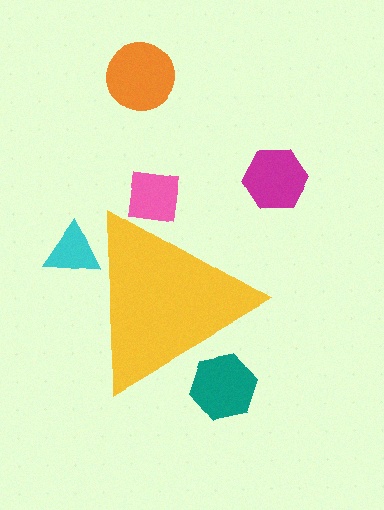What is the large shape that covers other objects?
A yellow triangle.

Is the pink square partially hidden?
Yes, the pink square is partially hidden behind the yellow triangle.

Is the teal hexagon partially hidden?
Yes, the teal hexagon is partially hidden behind the yellow triangle.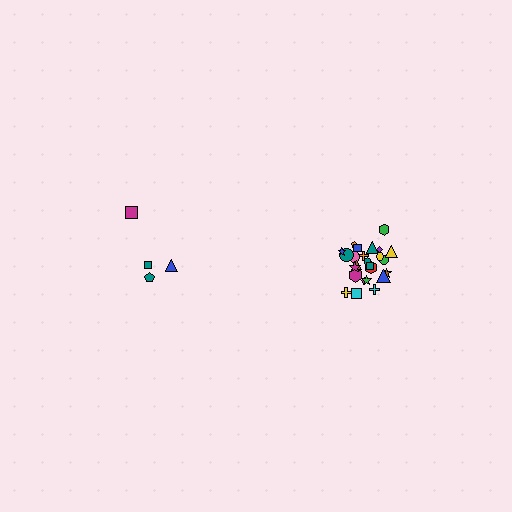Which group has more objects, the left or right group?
The right group.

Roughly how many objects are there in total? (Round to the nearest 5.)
Roughly 30 objects in total.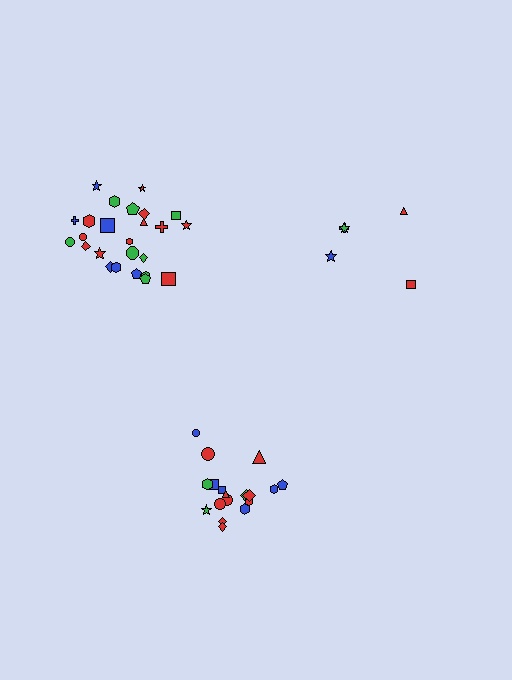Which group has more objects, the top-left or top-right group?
The top-left group.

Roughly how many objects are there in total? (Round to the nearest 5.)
Roughly 50 objects in total.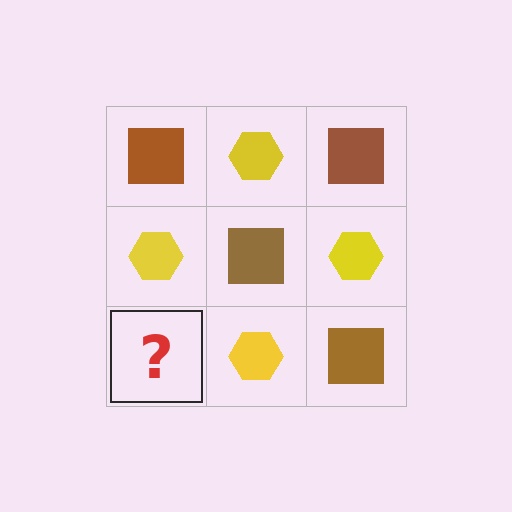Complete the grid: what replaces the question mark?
The question mark should be replaced with a brown square.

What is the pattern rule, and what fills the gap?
The rule is that it alternates brown square and yellow hexagon in a checkerboard pattern. The gap should be filled with a brown square.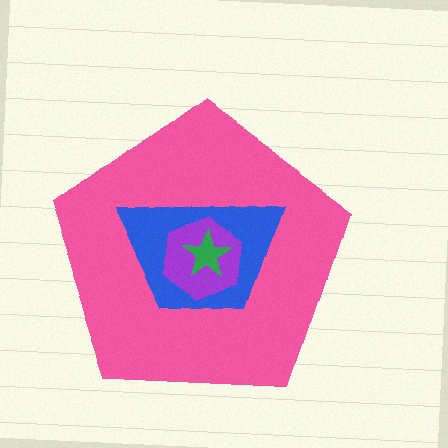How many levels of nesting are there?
4.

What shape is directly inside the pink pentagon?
The blue trapezoid.